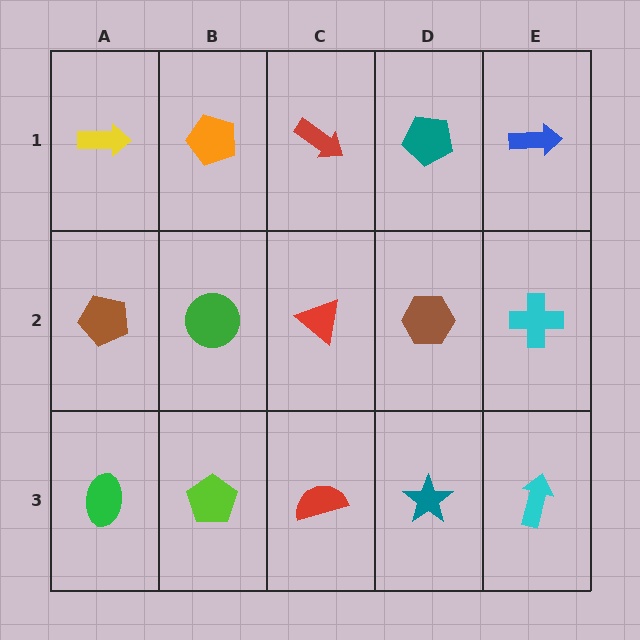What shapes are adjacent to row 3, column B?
A green circle (row 2, column B), a green ellipse (row 3, column A), a red semicircle (row 3, column C).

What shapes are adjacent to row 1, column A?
A brown pentagon (row 2, column A), an orange pentagon (row 1, column B).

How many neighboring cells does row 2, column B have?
4.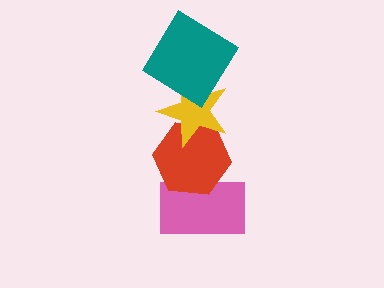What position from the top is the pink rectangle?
The pink rectangle is 4th from the top.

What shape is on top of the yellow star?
The teal diamond is on top of the yellow star.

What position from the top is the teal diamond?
The teal diamond is 1st from the top.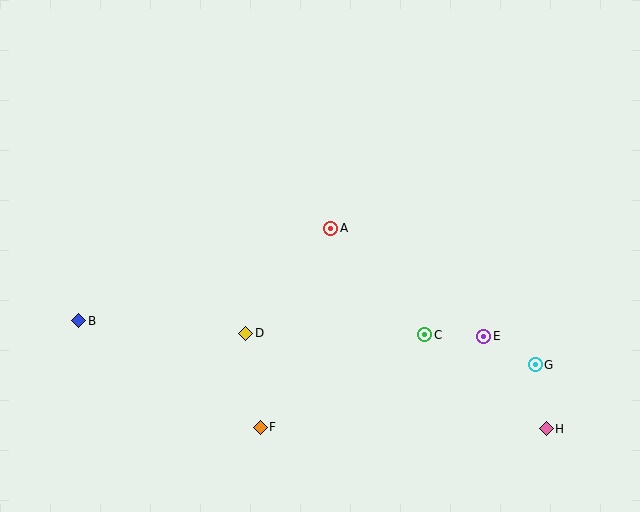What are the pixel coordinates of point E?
Point E is at (484, 336).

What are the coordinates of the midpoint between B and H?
The midpoint between B and H is at (312, 375).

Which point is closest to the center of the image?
Point A at (331, 228) is closest to the center.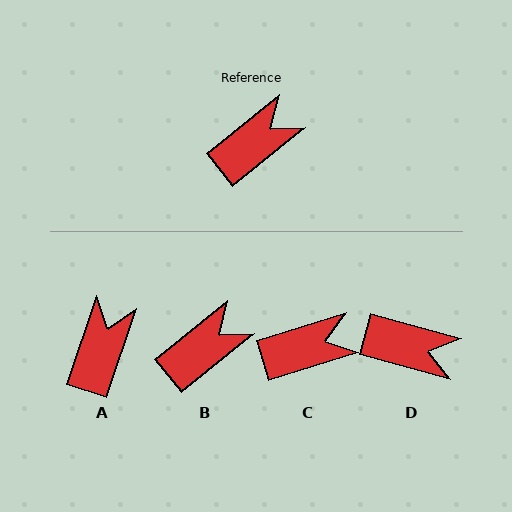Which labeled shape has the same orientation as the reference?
B.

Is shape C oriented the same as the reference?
No, it is off by about 22 degrees.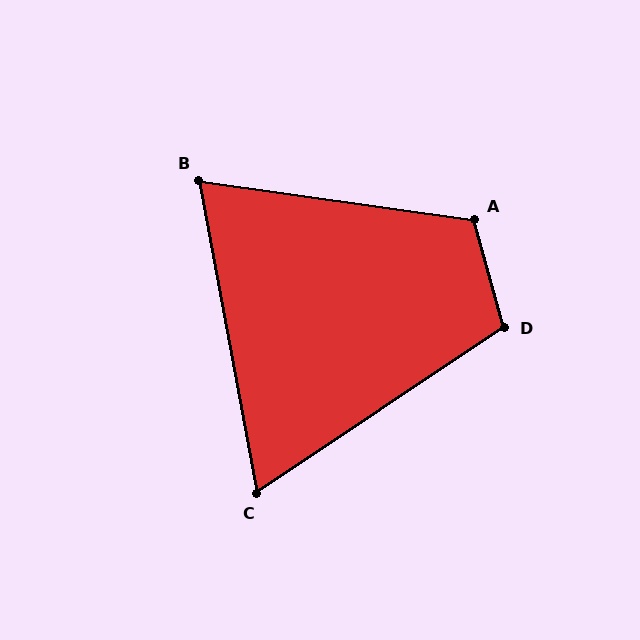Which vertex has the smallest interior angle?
C, at approximately 67 degrees.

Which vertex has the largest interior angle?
A, at approximately 113 degrees.